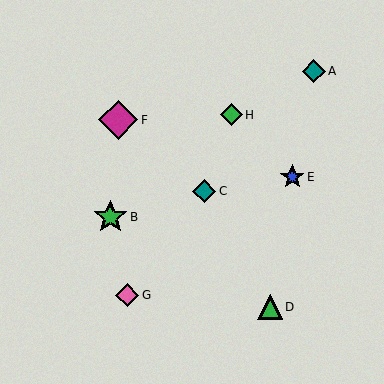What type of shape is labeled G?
Shape G is a pink diamond.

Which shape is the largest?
The magenta diamond (labeled F) is the largest.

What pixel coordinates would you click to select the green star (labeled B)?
Click at (110, 217) to select the green star B.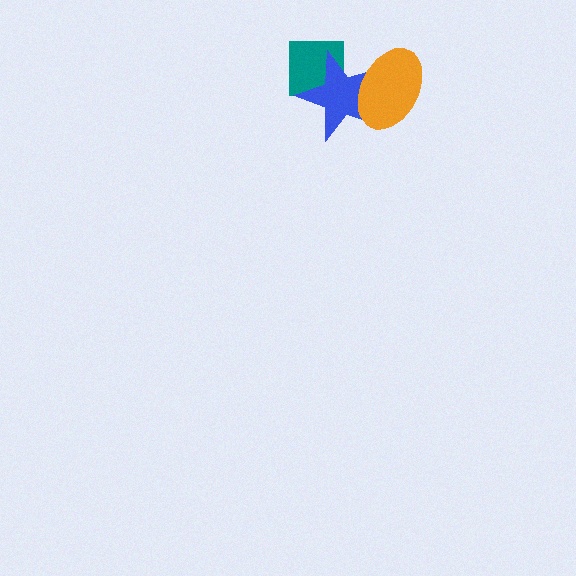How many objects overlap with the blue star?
2 objects overlap with the blue star.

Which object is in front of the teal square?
The blue star is in front of the teal square.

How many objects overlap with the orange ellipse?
1 object overlaps with the orange ellipse.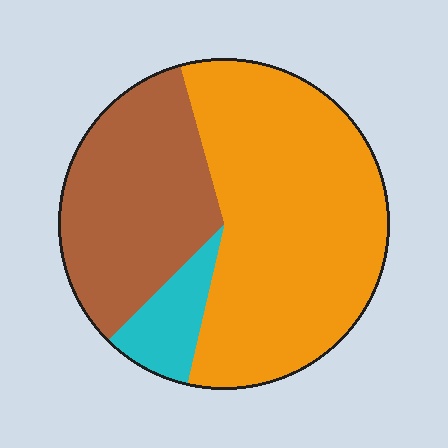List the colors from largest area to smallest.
From largest to smallest: orange, brown, cyan.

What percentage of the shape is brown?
Brown covers about 35% of the shape.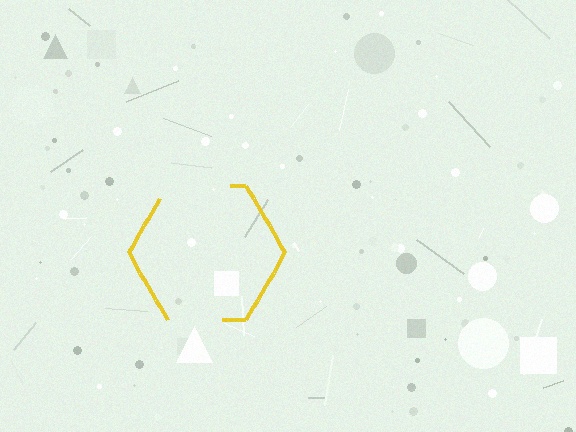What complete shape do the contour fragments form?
The contour fragments form a hexagon.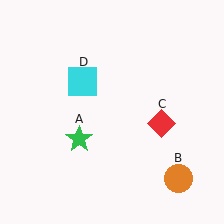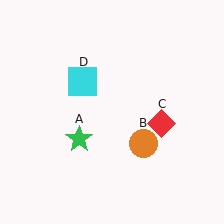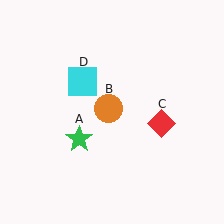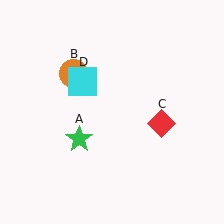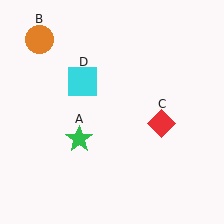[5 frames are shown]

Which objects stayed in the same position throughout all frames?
Green star (object A) and red diamond (object C) and cyan square (object D) remained stationary.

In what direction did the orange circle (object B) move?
The orange circle (object B) moved up and to the left.